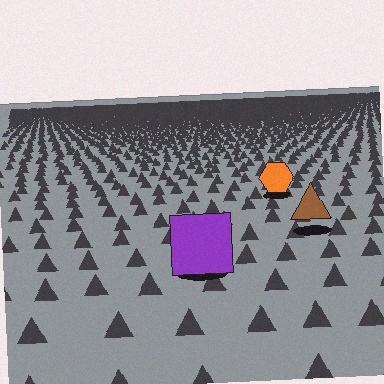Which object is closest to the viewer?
The purple square is closest. The texture marks near it are larger and more spread out.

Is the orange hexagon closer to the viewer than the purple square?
No. The purple square is closer — you can tell from the texture gradient: the ground texture is coarser near it.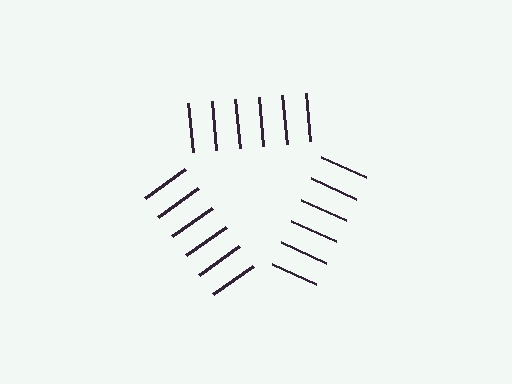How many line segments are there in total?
18 — 6 along each of the 3 edges.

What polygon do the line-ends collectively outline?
An illusory triangle — the line segments terminate on its edges but no continuous stroke is drawn.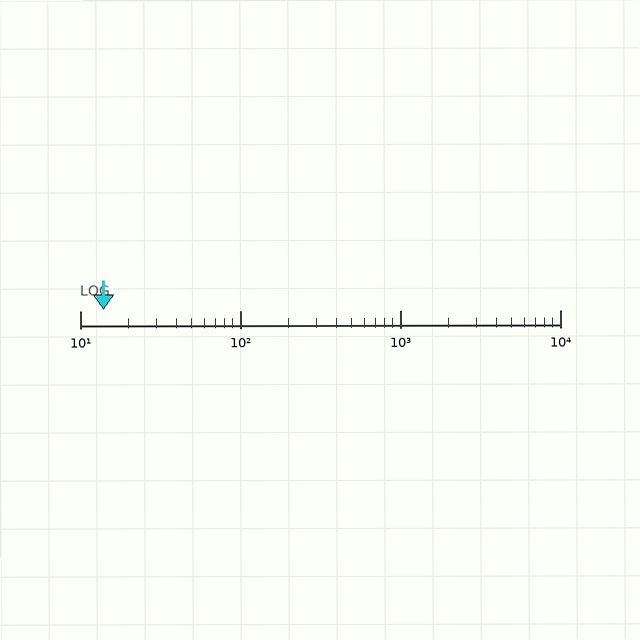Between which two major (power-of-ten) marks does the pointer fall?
The pointer is between 10 and 100.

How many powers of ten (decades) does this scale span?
The scale spans 3 decades, from 10 to 10000.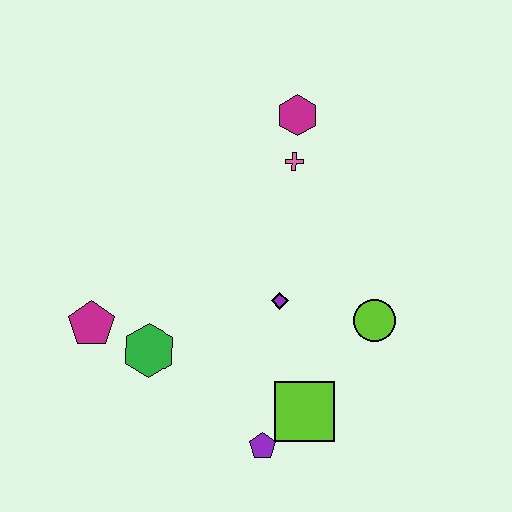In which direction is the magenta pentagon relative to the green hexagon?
The magenta pentagon is to the left of the green hexagon.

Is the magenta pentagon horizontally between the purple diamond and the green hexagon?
No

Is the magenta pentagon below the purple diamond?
Yes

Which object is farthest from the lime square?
The magenta hexagon is farthest from the lime square.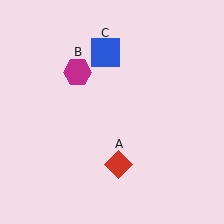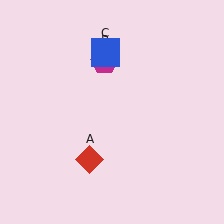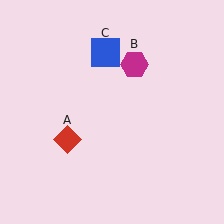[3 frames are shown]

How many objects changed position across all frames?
2 objects changed position: red diamond (object A), magenta hexagon (object B).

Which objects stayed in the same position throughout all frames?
Blue square (object C) remained stationary.